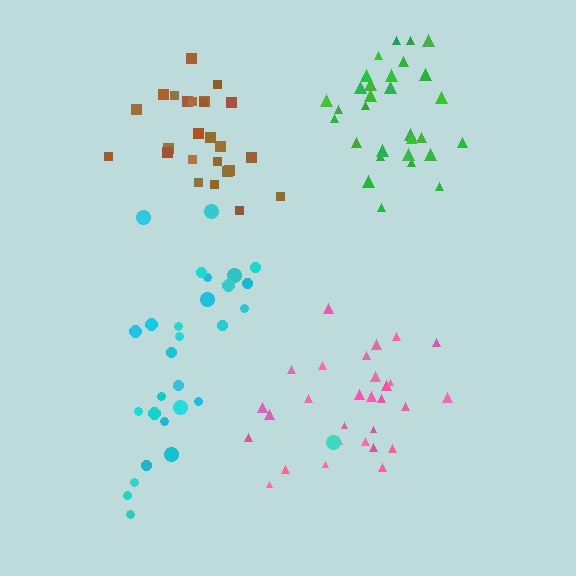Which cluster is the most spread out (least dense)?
Cyan.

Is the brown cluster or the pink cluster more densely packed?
Brown.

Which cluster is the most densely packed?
Brown.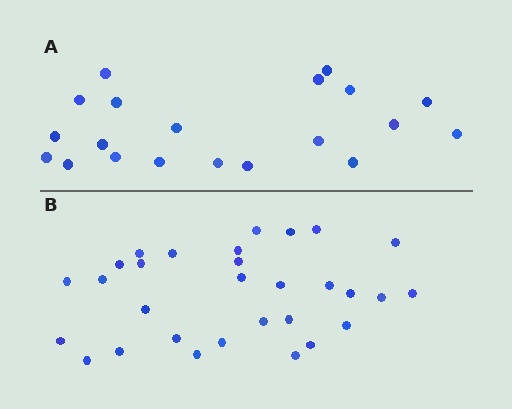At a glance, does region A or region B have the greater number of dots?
Region B (the bottom region) has more dots.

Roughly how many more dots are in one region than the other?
Region B has roughly 10 or so more dots than region A.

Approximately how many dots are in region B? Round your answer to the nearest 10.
About 30 dots.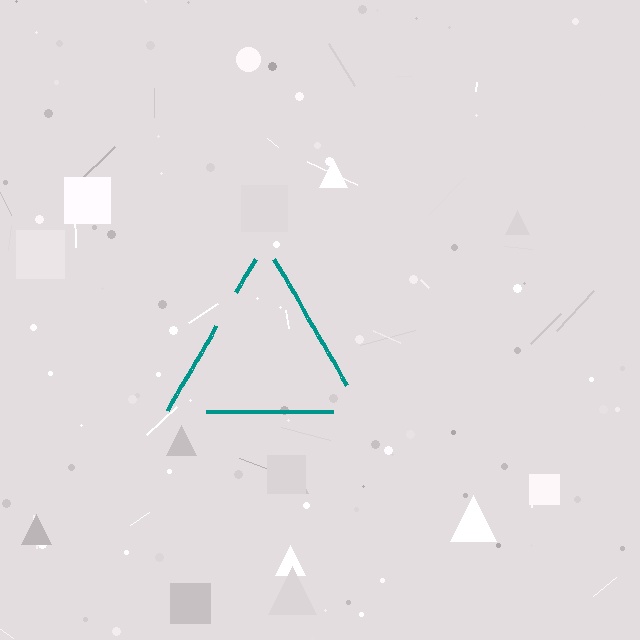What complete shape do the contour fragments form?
The contour fragments form a triangle.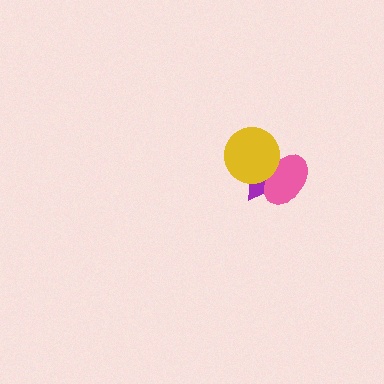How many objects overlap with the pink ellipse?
2 objects overlap with the pink ellipse.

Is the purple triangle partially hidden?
Yes, it is partially covered by another shape.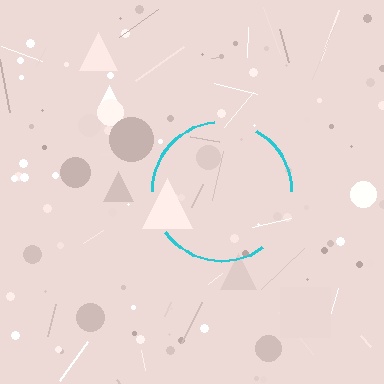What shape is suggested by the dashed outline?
The dashed outline suggests a circle.